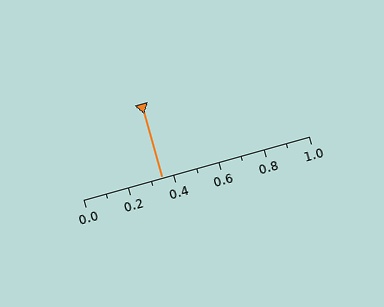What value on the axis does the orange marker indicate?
The marker indicates approximately 0.35.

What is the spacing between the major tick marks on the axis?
The major ticks are spaced 0.2 apart.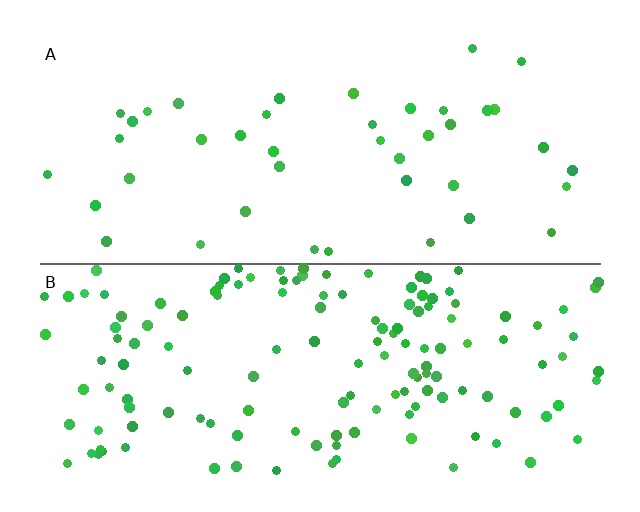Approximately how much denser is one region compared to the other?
Approximately 3.4× — region B over region A.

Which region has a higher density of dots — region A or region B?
B (the bottom).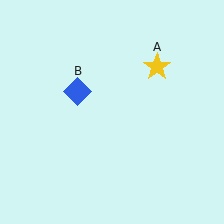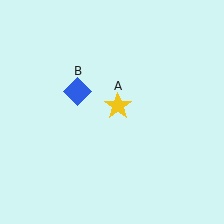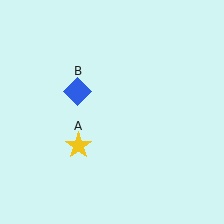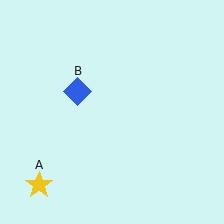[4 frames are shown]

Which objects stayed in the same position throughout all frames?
Blue diamond (object B) remained stationary.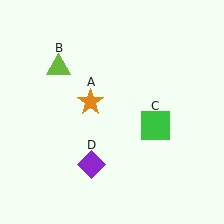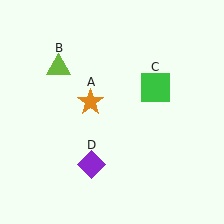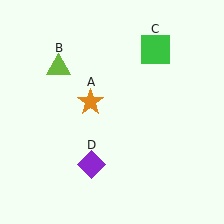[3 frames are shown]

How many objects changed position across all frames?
1 object changed position: green square (object C).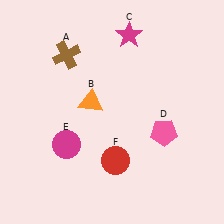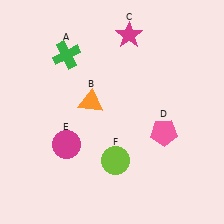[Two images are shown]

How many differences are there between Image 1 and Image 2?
There are 2 differences between the two images.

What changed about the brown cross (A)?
In Image 1, A is brown. In Image 2, it changed to green.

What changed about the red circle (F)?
In Image 1, F is red. In Image 2, it changed to lime.